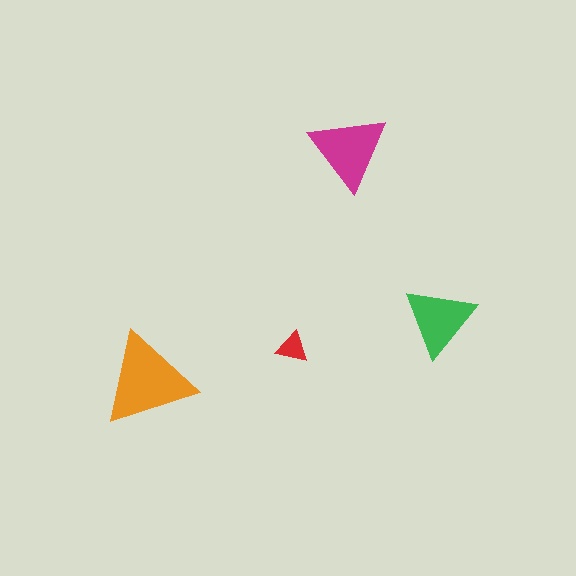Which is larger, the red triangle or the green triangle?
The green one.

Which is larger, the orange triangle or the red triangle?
The orange one.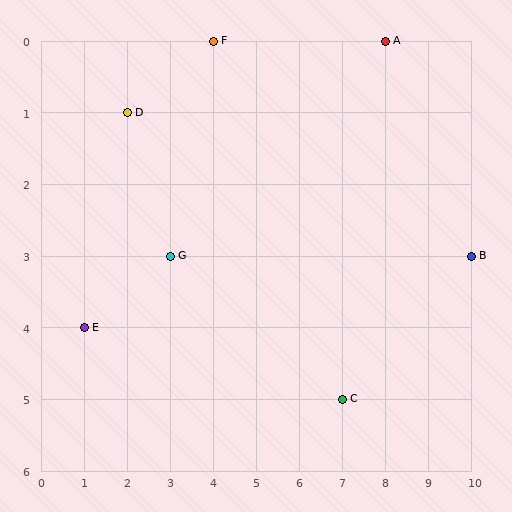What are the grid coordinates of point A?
Point A is at grid coordinates (8, 0).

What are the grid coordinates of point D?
Point D is at grid coordinates (2, 1).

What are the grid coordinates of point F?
Point F is at grid coordinates (4, 0).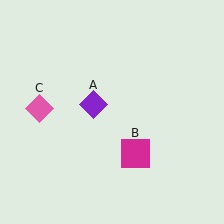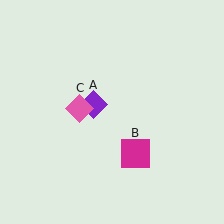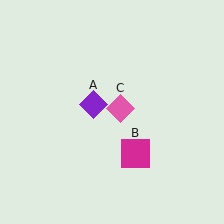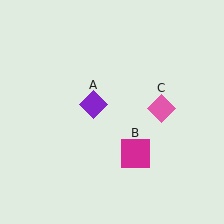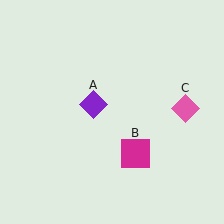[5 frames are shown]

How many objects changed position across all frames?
1 object changed position: pink diamond (object C).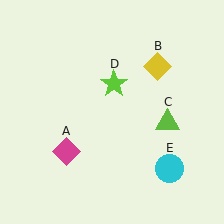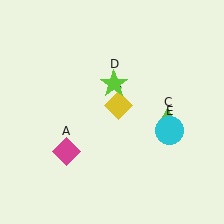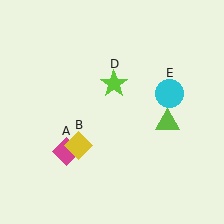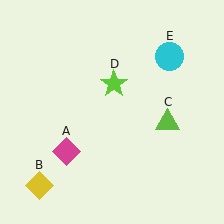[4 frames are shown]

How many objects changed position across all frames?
2 objects changed position: yellow diamond (object B), cyan circle (object E).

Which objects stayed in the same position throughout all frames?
Magenta diamond (object A) and lime triangle (object C) and lime star (object D) remained stationary.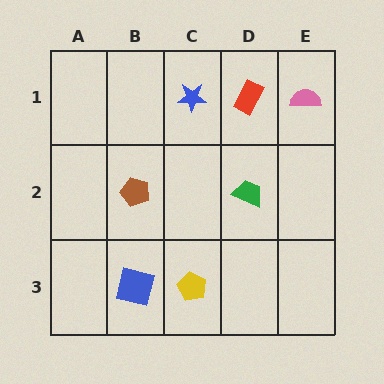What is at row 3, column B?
A blue square.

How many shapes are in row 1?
3 shapes.